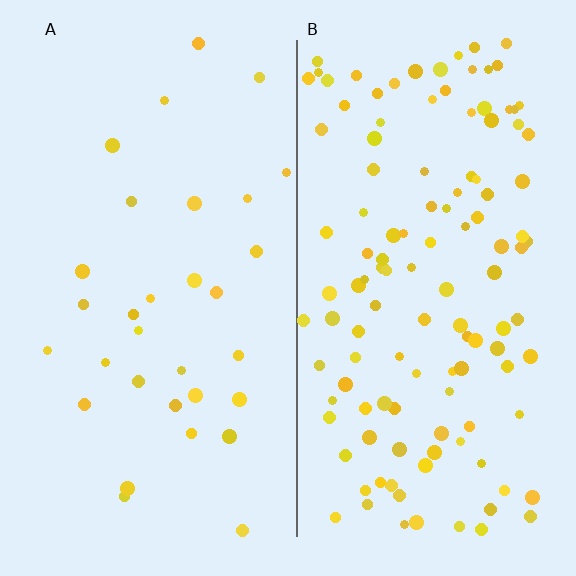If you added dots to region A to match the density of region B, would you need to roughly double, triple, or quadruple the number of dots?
Approximately quadruple.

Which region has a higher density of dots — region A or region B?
B (the right).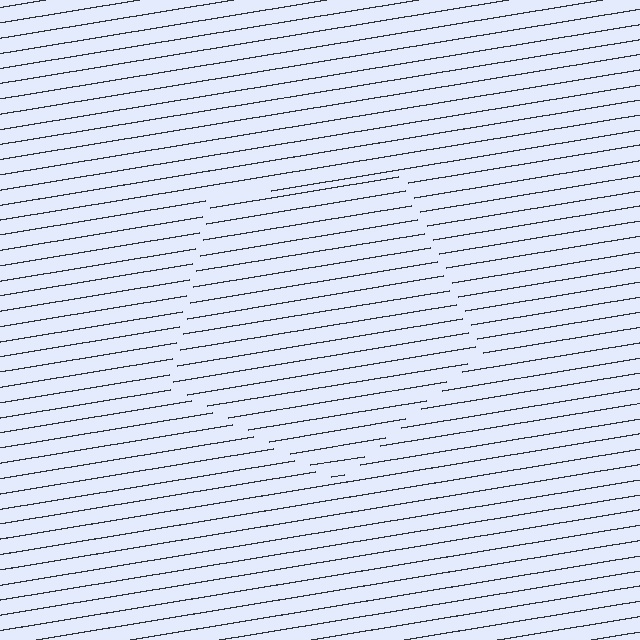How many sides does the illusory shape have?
5 sides — the line-ends trace a pentagon.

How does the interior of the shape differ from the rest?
The interior of the shape contains the same grating, shifted by half a period — the contour is defined by the phase discontinuity where line-ends from the inner and outer gratings abut.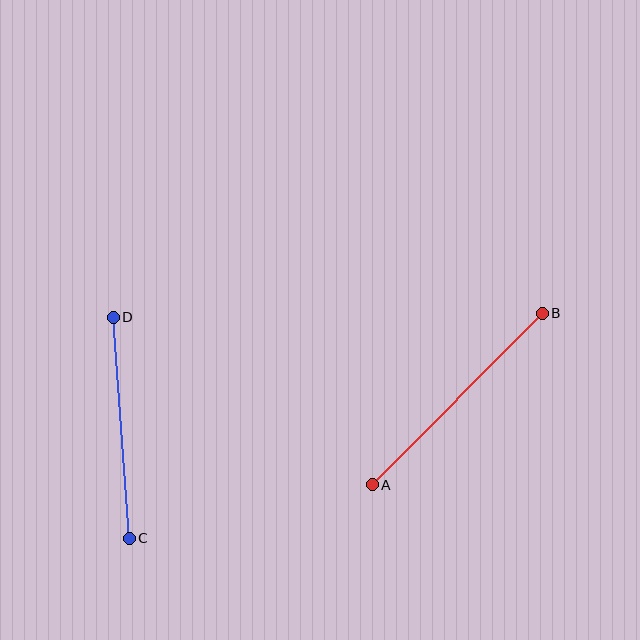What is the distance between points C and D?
The distance is approximately 221 pixels.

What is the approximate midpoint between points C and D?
The midpoint is at approximately (121, 428) pixels.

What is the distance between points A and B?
The distance is approximately 242 pixels.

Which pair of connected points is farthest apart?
Points A and B are farthest apart.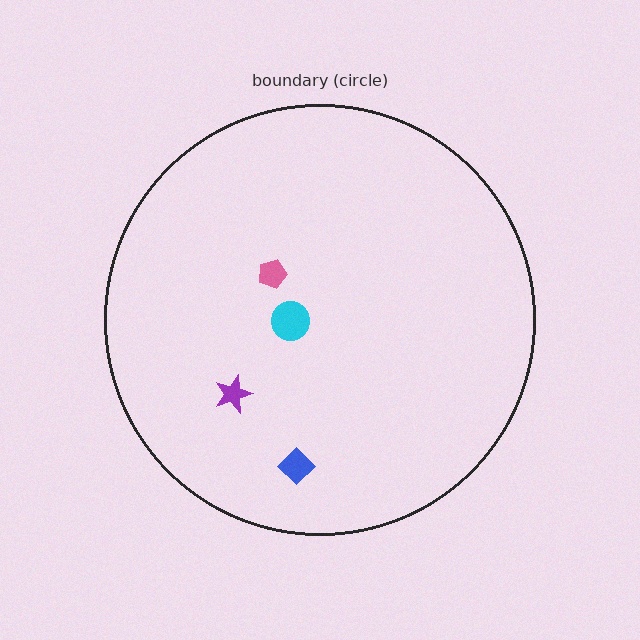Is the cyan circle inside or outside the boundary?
Inside.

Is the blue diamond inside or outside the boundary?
Inside.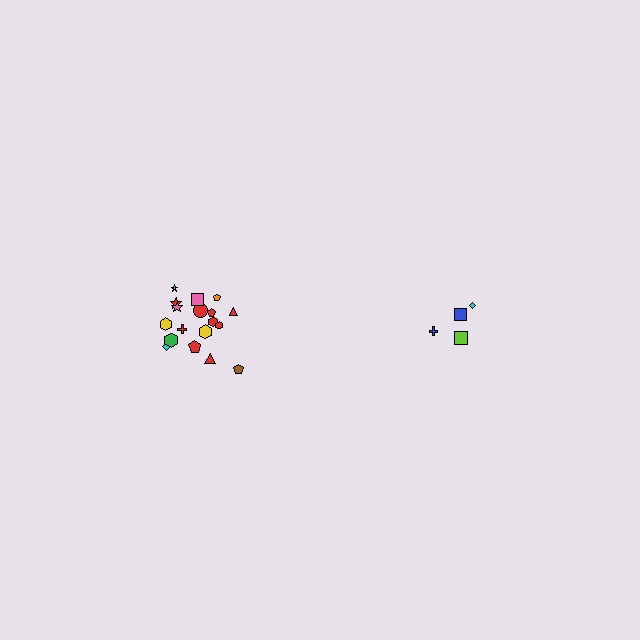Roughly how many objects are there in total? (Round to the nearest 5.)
Roughly 20 objects in total.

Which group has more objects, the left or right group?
The left group.